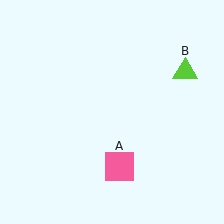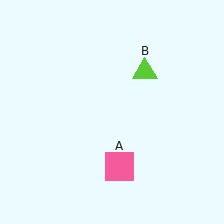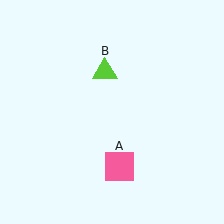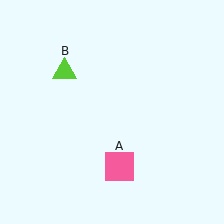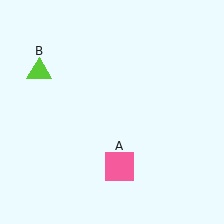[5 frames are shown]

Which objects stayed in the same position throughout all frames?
Pink square (object A) remained stationary.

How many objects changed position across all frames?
1 object changed position: lime triangle (object B).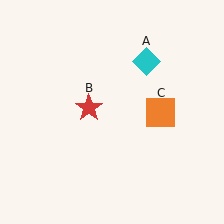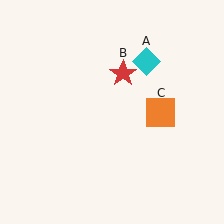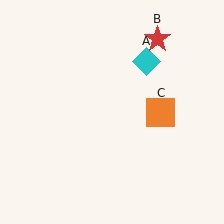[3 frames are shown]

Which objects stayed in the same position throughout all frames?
Cyan diamond (object A) and orange square (object C) remained stationary.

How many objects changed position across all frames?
1 object changed position: red star (object B).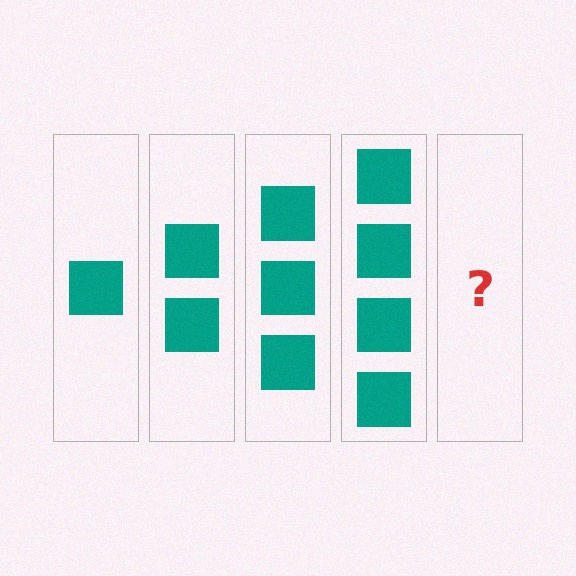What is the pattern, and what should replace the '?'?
The pattern is that each step adds one more square. The '?' should be 5 squares.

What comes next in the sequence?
The next element should be 5 squares.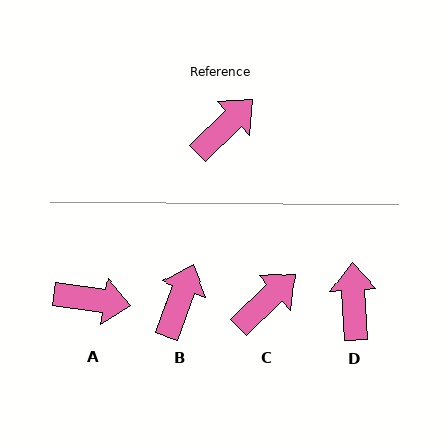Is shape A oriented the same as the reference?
No, it is off by about 53 degrees.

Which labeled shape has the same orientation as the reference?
C.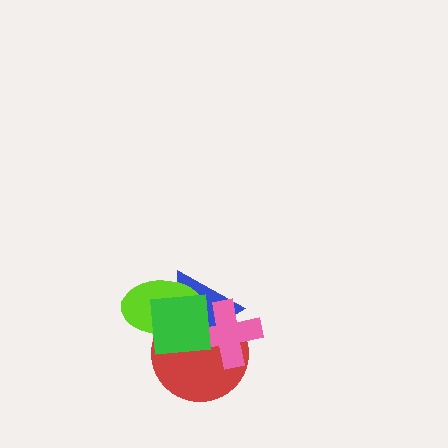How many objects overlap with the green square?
4 objects overlap with the green square.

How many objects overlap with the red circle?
4 objects overlap with the red circle.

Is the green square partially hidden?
No, no other shape covers it.